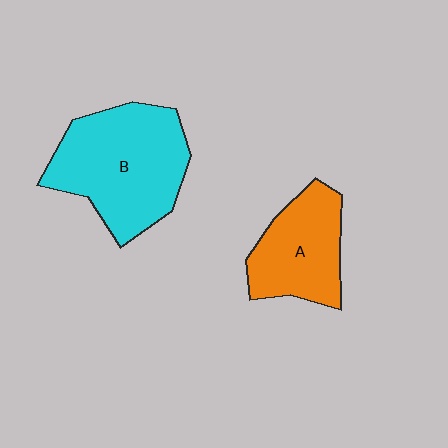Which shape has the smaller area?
Shape A (orange).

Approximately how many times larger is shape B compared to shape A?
Approximately 1.6 times.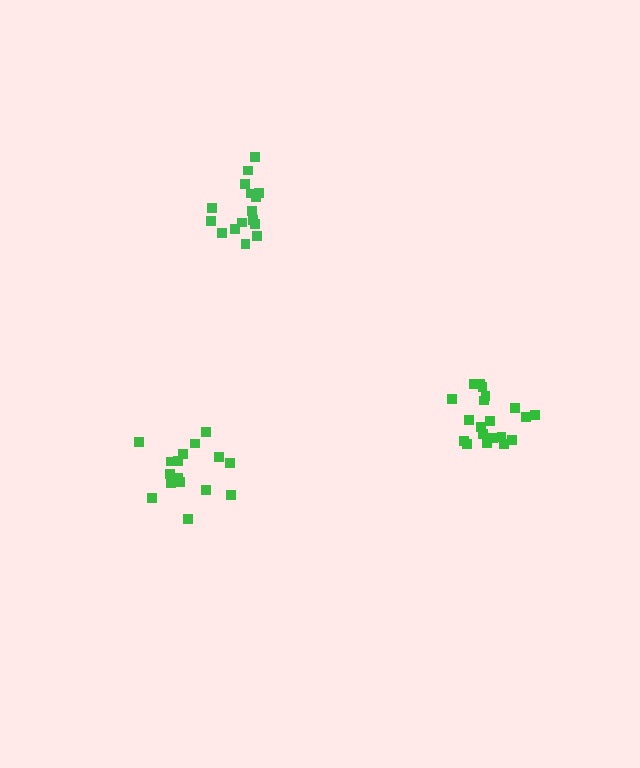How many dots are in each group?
Group 1: 16 dots, Group 2: 16 dots, Group 3: 20 dots (52 total).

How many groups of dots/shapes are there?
There are 3 groups.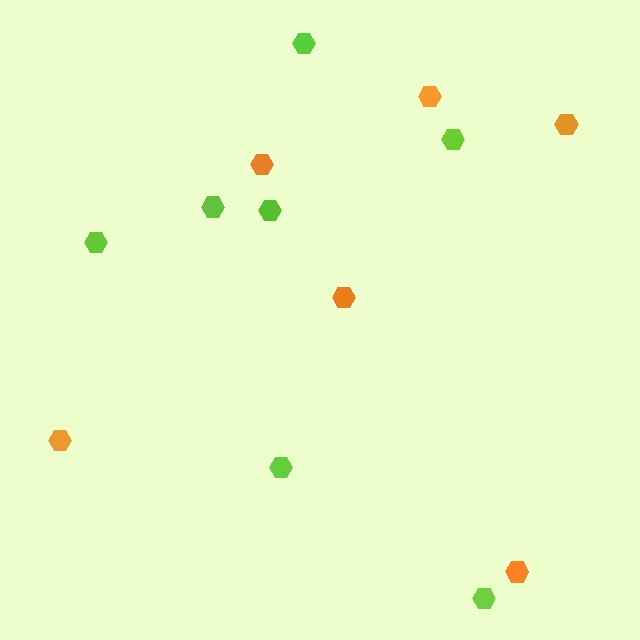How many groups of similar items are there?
There are 2 groups: one group of lime hexagons (7) and one group of orange hexagons (6).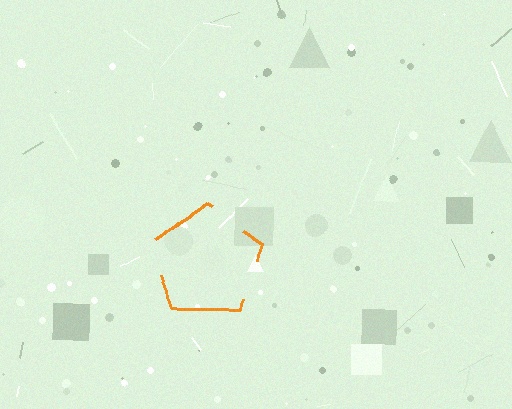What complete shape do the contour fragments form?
The contour fragments form a pentagon.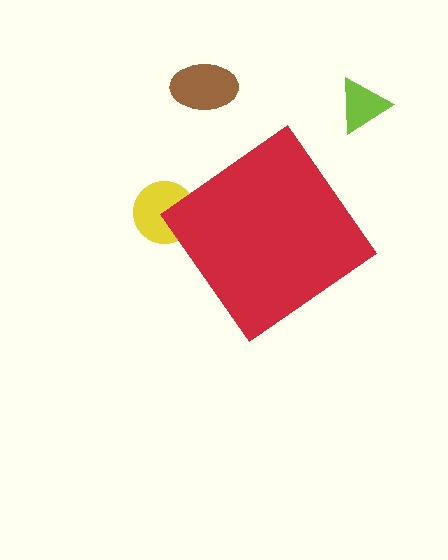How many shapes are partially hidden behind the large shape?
1 shape is partially hidden.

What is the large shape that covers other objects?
A red diamond.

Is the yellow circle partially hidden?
Yes, the yellow circle is partially hidden behind the red diamond.